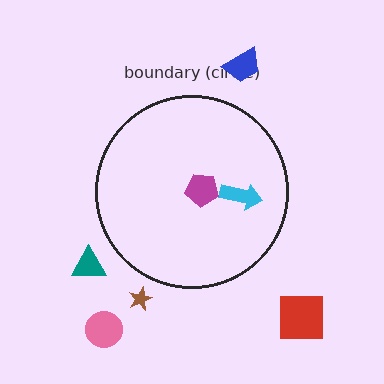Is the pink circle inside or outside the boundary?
Outside.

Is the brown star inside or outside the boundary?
Outside.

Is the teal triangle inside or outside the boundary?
Outside.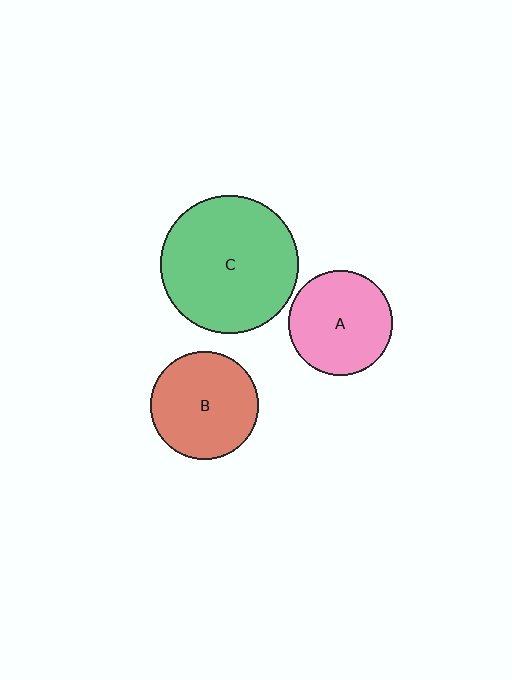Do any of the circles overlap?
No, none of the circles overlap.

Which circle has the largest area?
Circle C (green).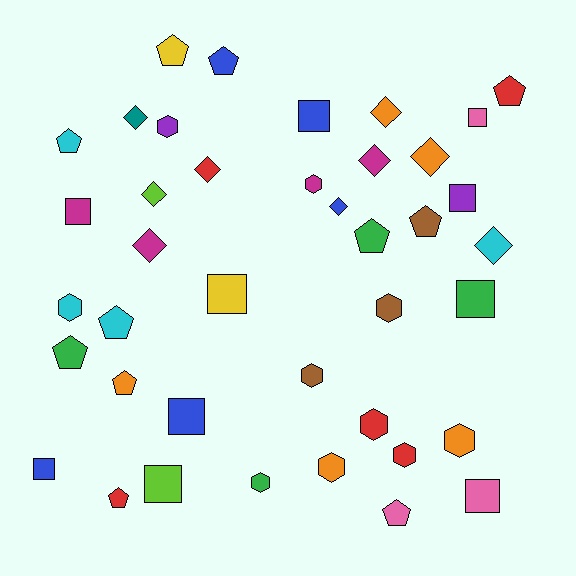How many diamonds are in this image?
There are 9 diamonds.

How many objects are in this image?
There are 40 objects.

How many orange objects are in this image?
There are 5 orange objects.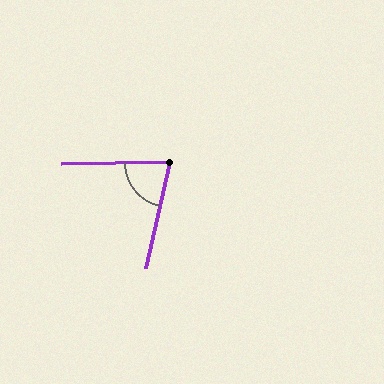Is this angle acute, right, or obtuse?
It is acute.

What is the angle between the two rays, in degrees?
Approximately 76 degrees.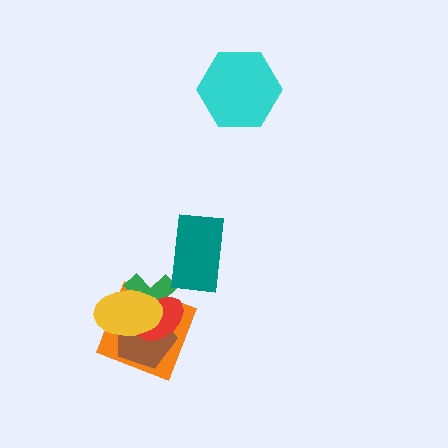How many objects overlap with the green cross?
4 objects overlap with the green cross.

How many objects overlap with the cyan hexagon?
0 objects overlap with the cyan hexagon.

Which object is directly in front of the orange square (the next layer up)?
The green cross is directly in front of the orange square.